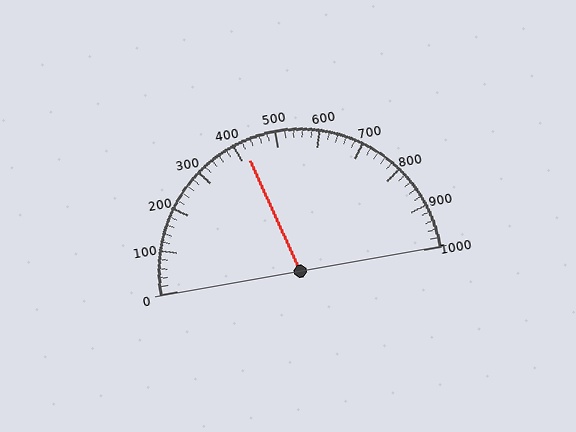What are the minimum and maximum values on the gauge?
The gauge ranges from 0 to 1000.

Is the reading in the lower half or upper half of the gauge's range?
The reading is in the lower half of the range (0 to 1000).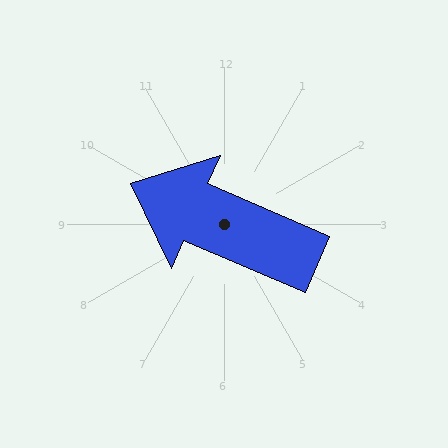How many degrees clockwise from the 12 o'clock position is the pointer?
Approximately 293 degrees.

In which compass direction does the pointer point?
Northwest.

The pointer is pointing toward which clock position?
Roughly 10 o'clock.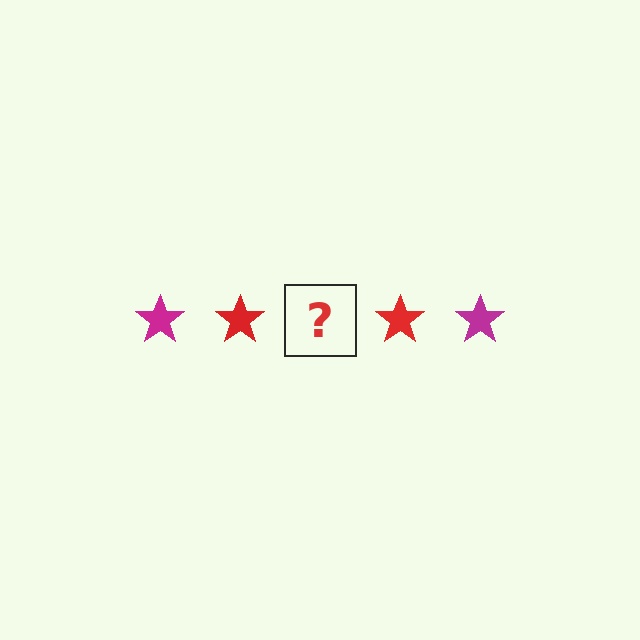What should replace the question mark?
The question mark should be replaced with a magenta star.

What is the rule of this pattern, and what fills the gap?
The rule is that the pattern cycles through magenta, red stars. The gap should be filled with a magenta star.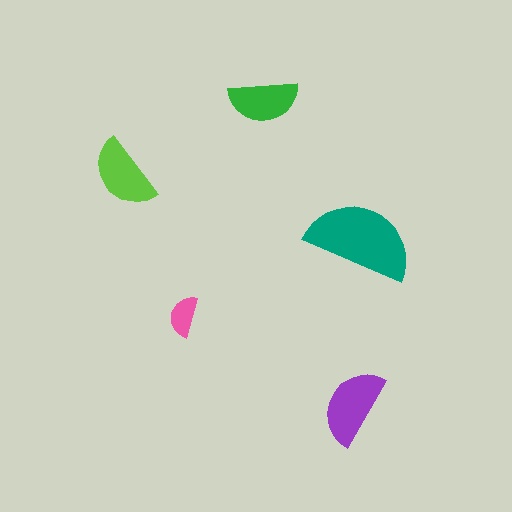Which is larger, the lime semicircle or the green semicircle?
The lime one.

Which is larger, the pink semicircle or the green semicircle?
The green one.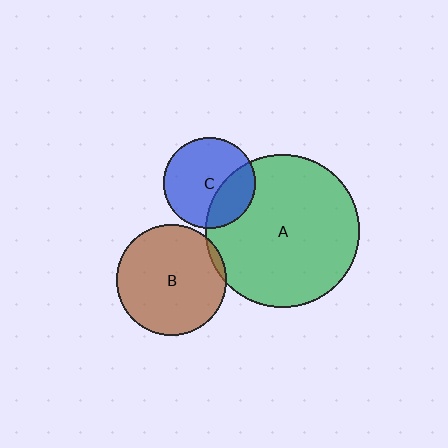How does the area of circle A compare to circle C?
Approximately 2.8 times.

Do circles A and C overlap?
Yes.